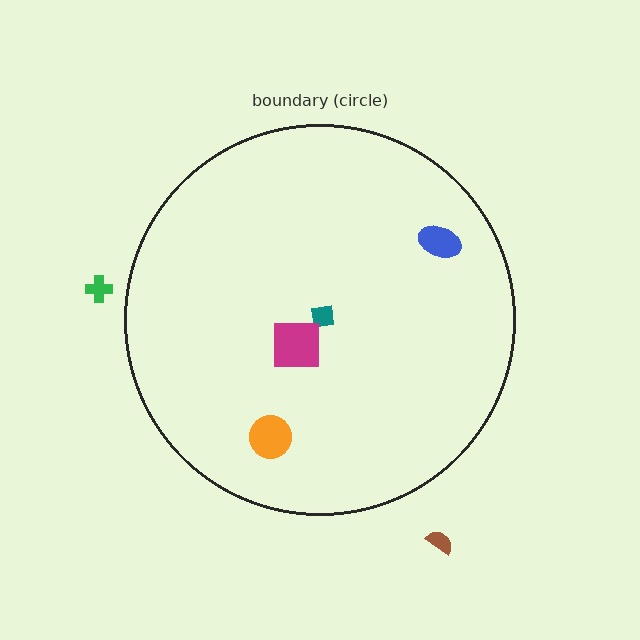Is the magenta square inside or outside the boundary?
Inside.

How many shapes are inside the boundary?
4 inside, 2 outside.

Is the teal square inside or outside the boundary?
Inside.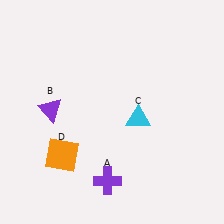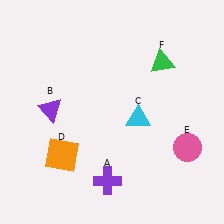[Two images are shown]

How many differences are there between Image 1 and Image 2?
There are 2 differences between the two images.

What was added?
A pink circle (E), a green triangle (F) were added in Image 2.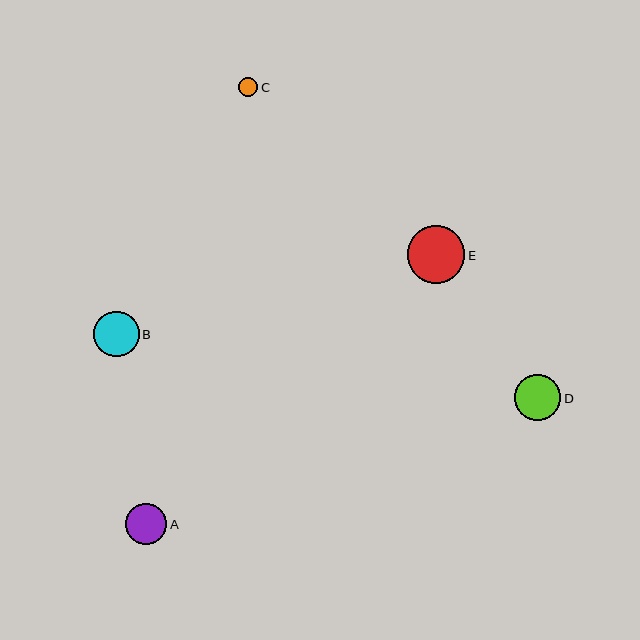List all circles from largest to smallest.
From largest to smallest: E, D, B, A, C.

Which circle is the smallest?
Circle C is the smallest with a size of approximately 19 pixels.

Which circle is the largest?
Circle E is the largest with a size of approximately 58 pixels.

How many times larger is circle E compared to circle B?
Circle E is approximately 1.3 times the size of circle B.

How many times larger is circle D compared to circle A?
Circle D is approximately 1.1 times the size of circle A.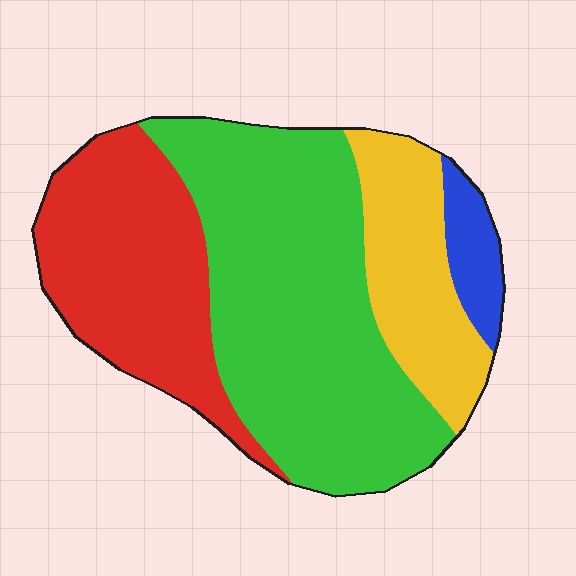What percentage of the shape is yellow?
Yellow takes up about one sixth (1/6) of the shape.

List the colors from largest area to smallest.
From largest to smallest: green, red, yellow, blue.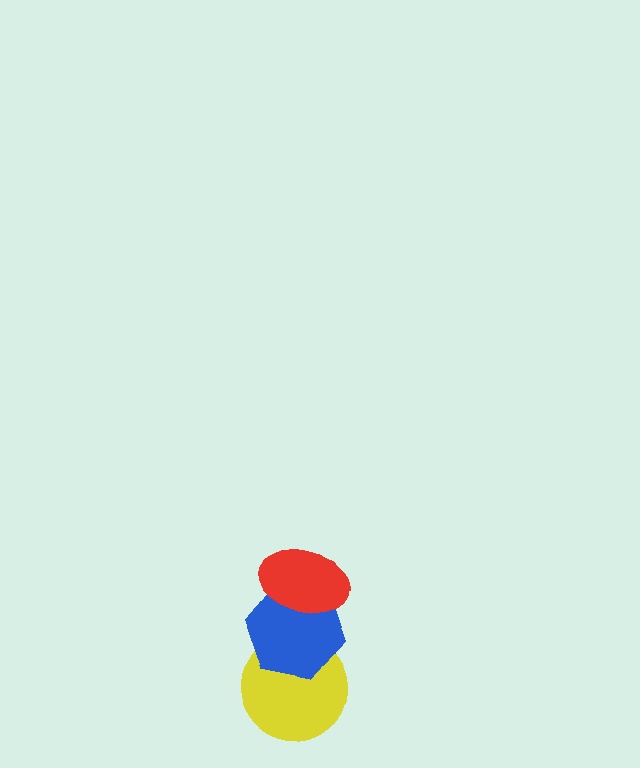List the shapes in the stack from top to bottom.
From top to bottom: the red ellipse, the blue hexagon, the yellow circle.